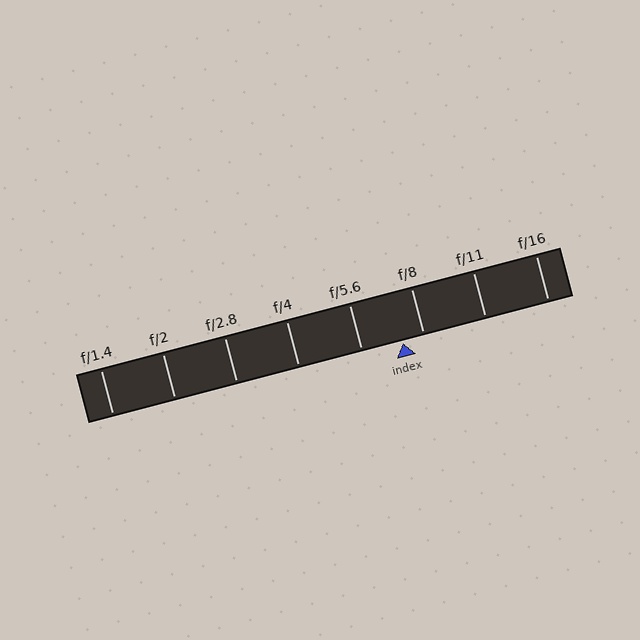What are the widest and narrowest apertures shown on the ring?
The widest aperture shown is f/1.4 and the narrowest is f/16.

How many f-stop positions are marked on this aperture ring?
There are 8 f-stop positions marked.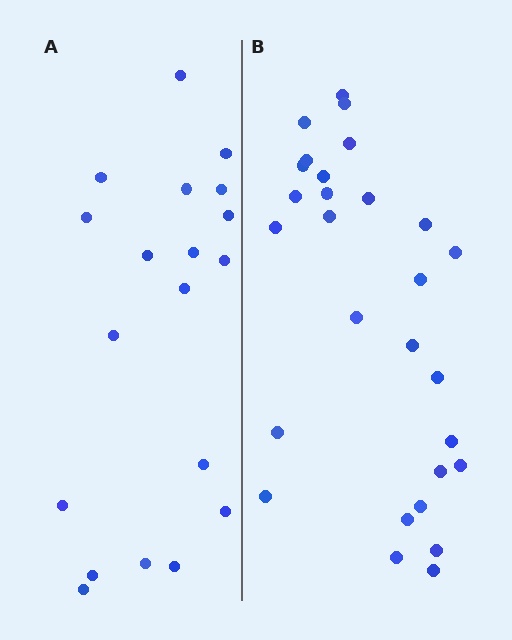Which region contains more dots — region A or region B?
Region B (the right region) has more dots.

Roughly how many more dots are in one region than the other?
Region B has roughly 8 or so more dots than region A.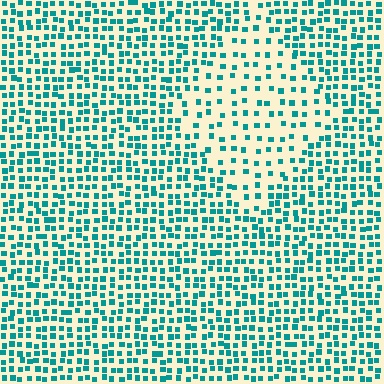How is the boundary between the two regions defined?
The boundary is defined by a change in element density (approximately 2.1x ratio). All elements are the same color, size, and shape.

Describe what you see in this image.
The image contains small teal elements arranged at two different densities. A diamond-shaped region is visible where the elements are less densely packed than the surrounding area.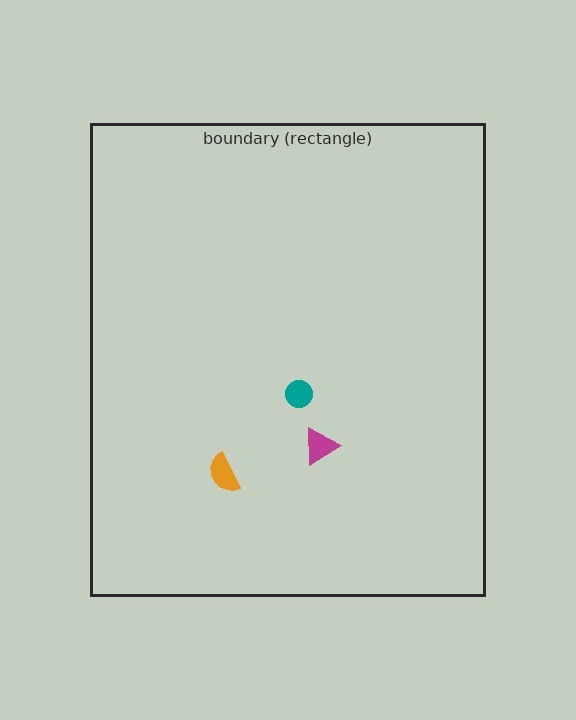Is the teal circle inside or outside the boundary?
Inside.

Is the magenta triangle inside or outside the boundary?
Inside.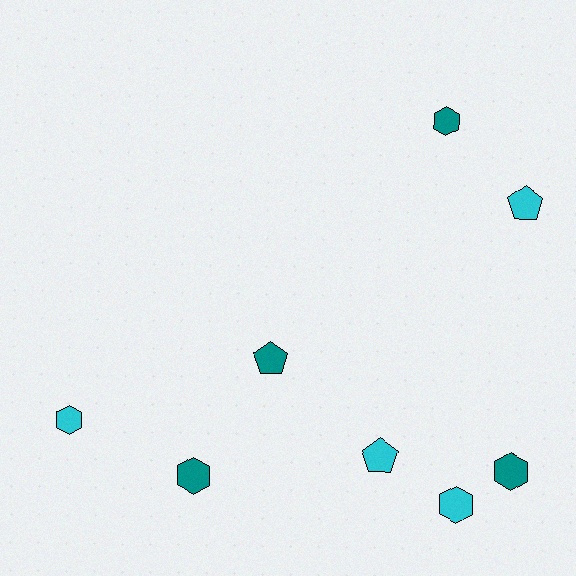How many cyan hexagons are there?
There are 2 cyan hexagons.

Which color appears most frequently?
Cyan, with 4 objects.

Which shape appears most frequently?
Hexagon, with 5 objects.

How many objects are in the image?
There are 8 objects.